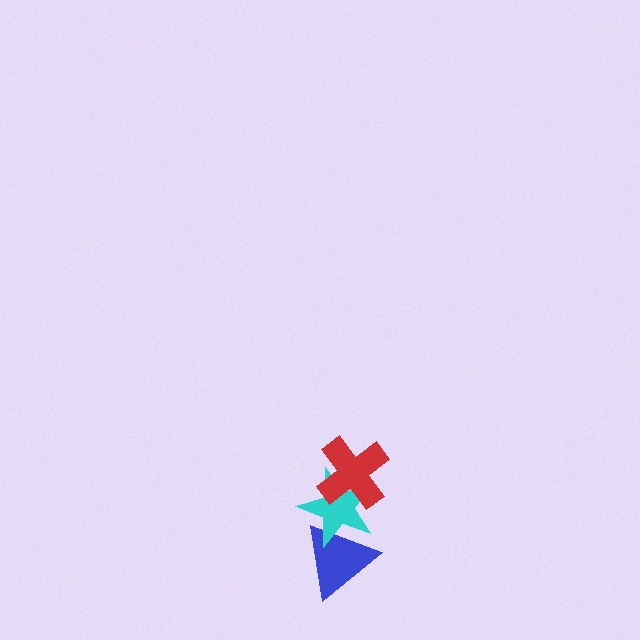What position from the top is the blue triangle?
The blue triangle is 3rd from the top.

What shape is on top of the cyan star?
The red cross is on top of the cyan star.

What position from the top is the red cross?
The red cross is 1st from the top.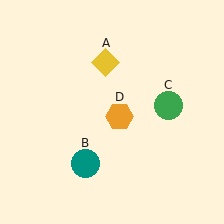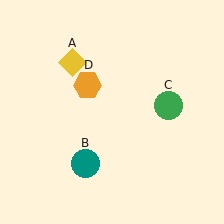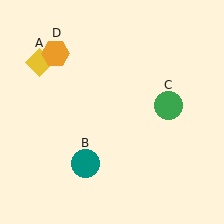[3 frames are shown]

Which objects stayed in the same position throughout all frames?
Teal circle (object B) and green circle (object C) remained stationary.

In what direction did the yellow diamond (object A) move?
The yellow diamond (object A) moved left.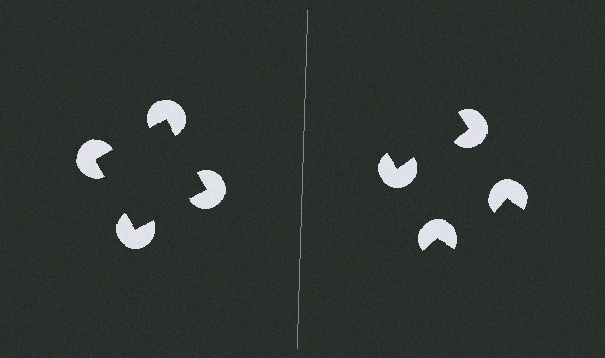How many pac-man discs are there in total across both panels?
8 — 4 on each side.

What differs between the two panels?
The pac-man discs are positioned identically on both sides; only the wedge orientations differ. On the left they align to a square; on the right they are misaligned.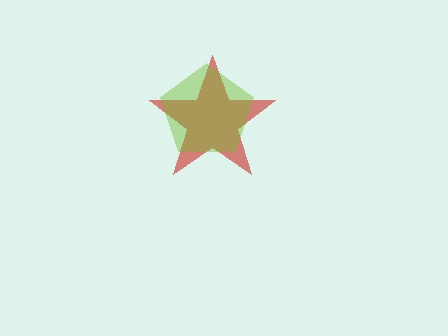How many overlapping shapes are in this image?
There are 2 overlapping shapes in the image.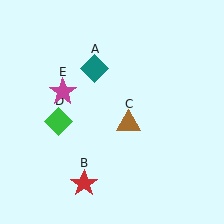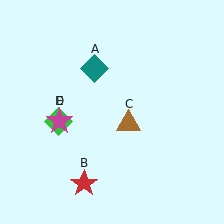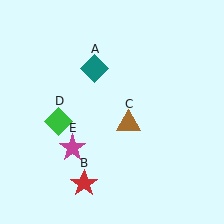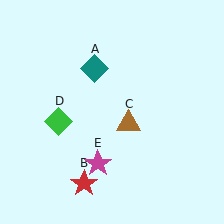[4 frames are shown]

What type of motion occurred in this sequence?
The magenta star (object E) rotated counterclockwise around the center of the scene.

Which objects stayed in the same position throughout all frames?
Teal diamond (object A) and red star (object B) and brown triangle (object C) and green diamond (object D) remained stationary.